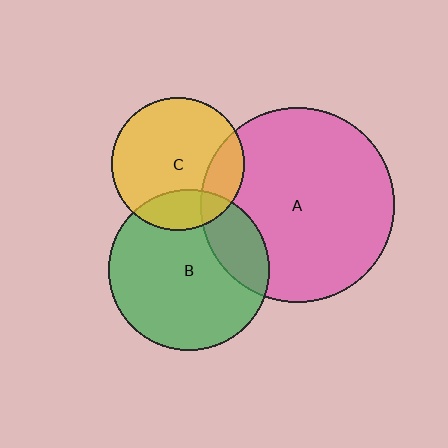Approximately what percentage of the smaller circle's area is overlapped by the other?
Approximately 20%.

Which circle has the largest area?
Circle A (pink).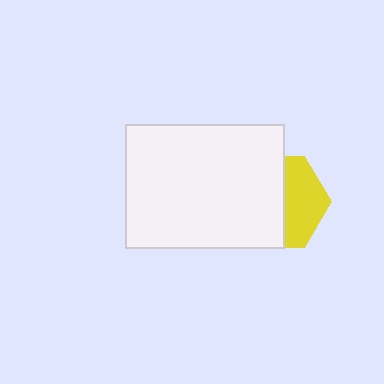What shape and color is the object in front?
The object in front is a white rectangle.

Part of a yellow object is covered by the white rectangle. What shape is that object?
It is a hexagon.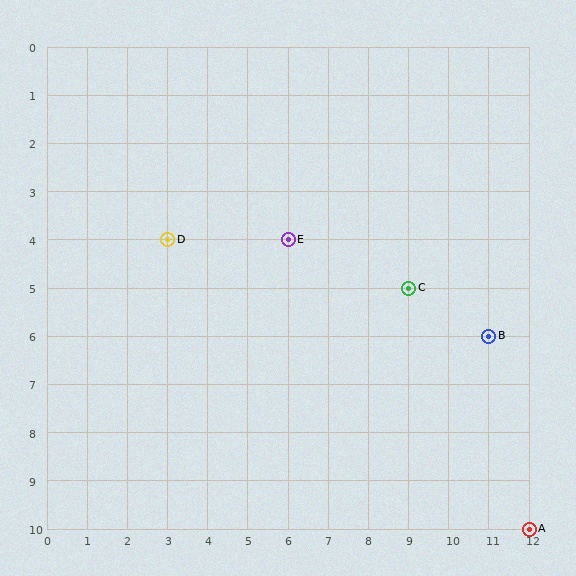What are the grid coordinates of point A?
Point A is at grid coordinates (12, 10).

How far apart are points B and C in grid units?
Points B and C are 2 columns and 1 row apart (about 2.2 grid units diagonally).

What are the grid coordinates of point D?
Point D is at grid coordinates (3, 4).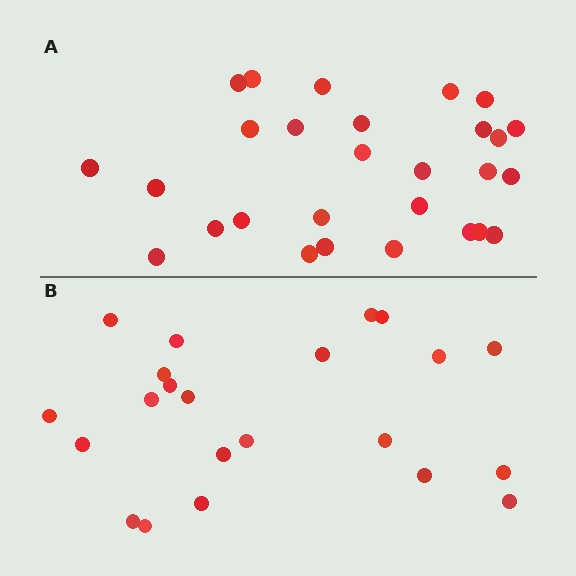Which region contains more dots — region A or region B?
Region A (the top region) has more dots.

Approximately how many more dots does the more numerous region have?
Region A has about 6 more dots than region B.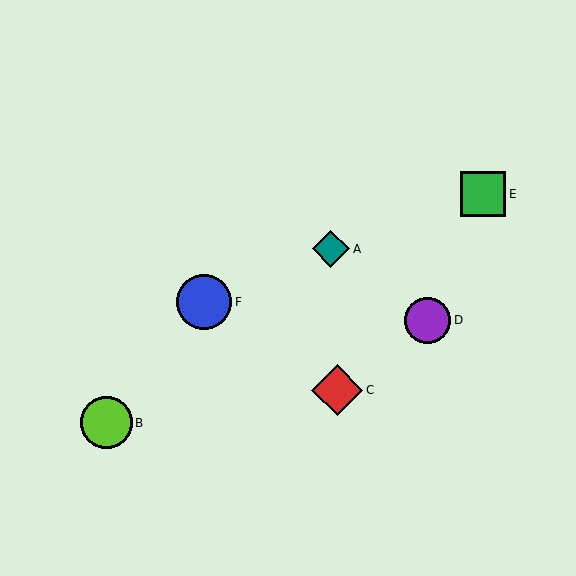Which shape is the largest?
The blue circle (labeled F) is the largest.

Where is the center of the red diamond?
The center of the red diamond is at (337, 390).